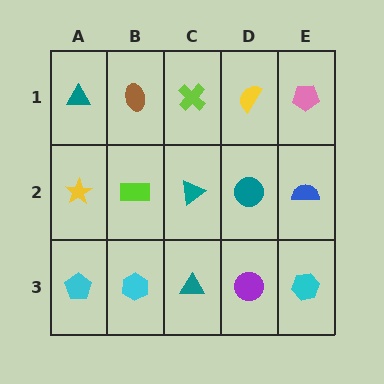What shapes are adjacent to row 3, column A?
A yellow star (row 2, column A), a cyan hexagon (row 3, column B).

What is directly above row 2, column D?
A yellow semicircle.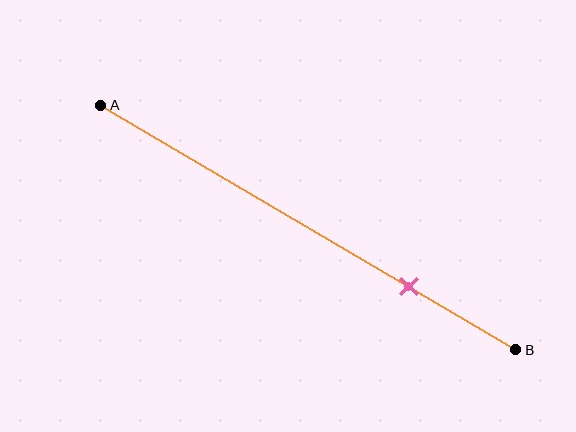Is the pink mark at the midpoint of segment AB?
No, the mark is at about 75% from A, not at the 50% midpoint.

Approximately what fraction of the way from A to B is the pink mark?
The pink mark is approximately 75% of the way from A to B.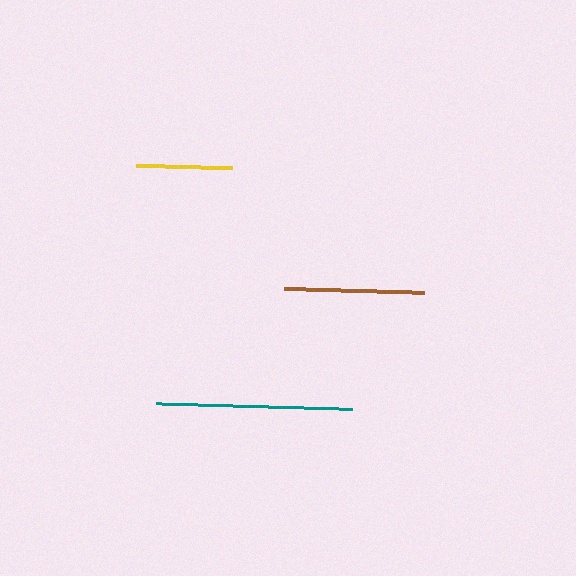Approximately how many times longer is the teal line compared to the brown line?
The teal line is approximately 1.4 times the length of the brown line.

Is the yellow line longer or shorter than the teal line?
The teal line is longer than the yellow line.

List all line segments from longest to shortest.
From longest to shortest: teal, brown, yellow.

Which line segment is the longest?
The teal line is the longest at approximately 196 pixels.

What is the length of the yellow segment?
The yellow segment is approximately 96 pixels long.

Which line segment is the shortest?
The yellow line is the shortest at approximately 96 pixels.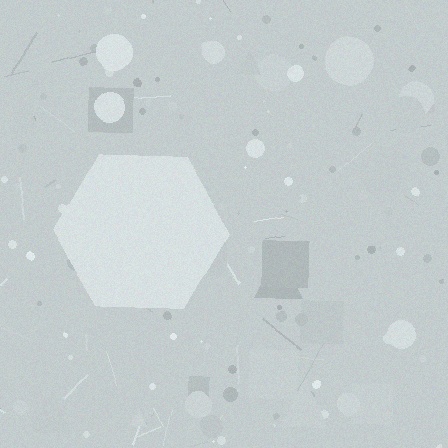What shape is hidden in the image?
A hexagon is hidden in the image.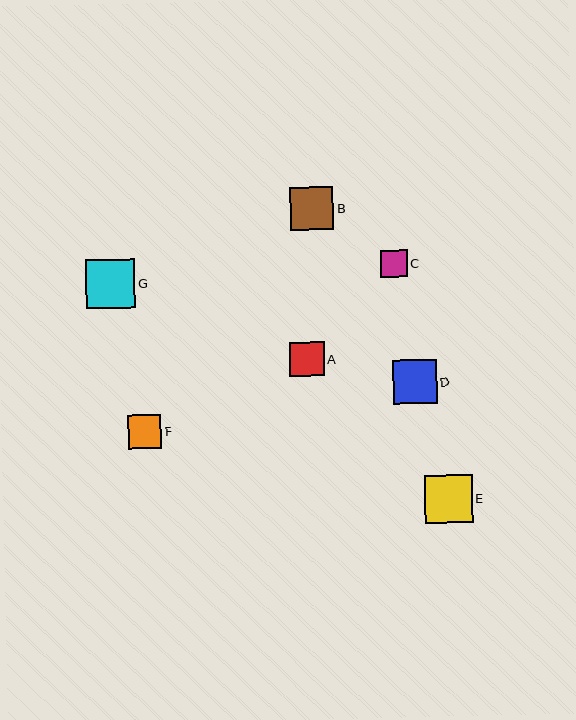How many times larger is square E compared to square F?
Square E is approximately 1.4 times the size of square F.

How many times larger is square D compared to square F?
Square D is approximately 1.3 times the size of square F.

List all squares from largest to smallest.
From largest to smallest: G, E, D, B, A, F, C.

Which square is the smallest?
Square C is the smallest with a size of approximately 27 pixels.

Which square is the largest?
Square G is the largest with a size of approximately 49 pixels.